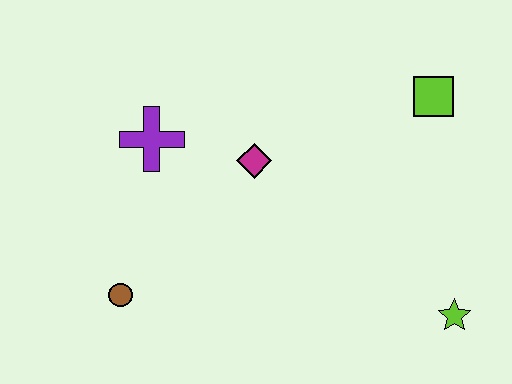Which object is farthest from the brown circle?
The lime square is farthest from the brown circle.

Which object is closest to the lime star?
The lime square is closest to the lime star.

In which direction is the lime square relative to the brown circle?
The lime square is to the right of the brown circle.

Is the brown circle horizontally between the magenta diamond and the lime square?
No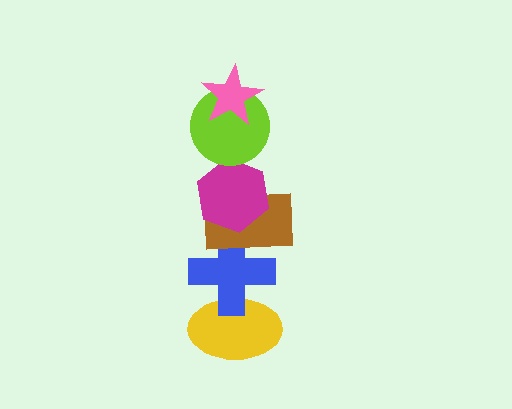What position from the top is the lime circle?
The lime circle is 2nd from the top.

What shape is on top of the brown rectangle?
The magenta hexagon is on top of the brown rectangle.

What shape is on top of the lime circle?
The pink star is on top of the lime circle.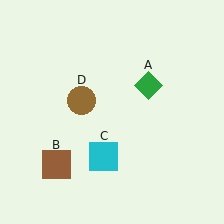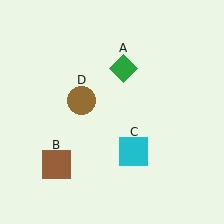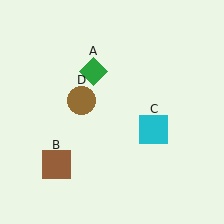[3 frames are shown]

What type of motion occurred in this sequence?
The green diamond (object A), cyan square (object C) rotated counterclockwise around the center of the scene.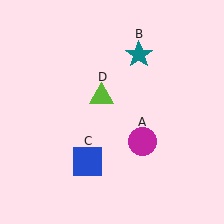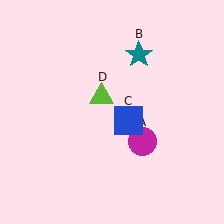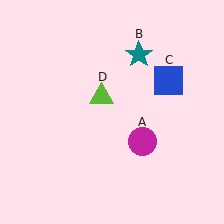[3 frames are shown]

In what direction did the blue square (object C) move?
The blue square (object C) moved up and to the right.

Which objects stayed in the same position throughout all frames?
Magenta circle (object A) and teal star (object B) and lime triangle (object D) remained stationary.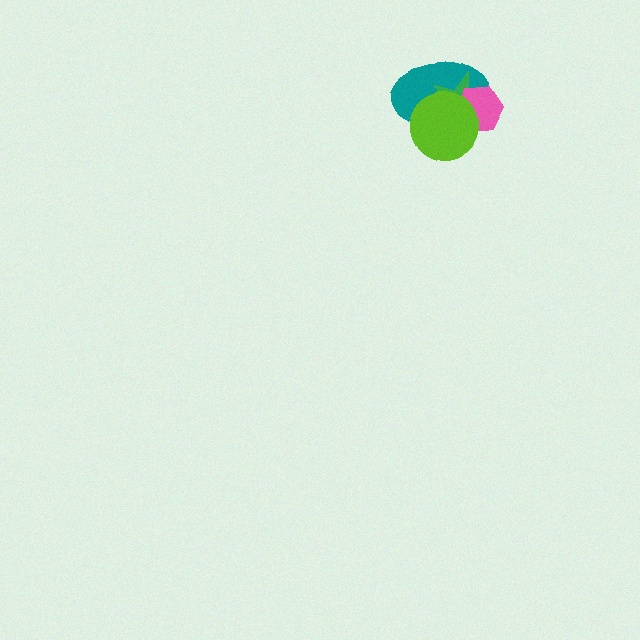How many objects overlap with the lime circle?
3 objects overlap with the lime circle.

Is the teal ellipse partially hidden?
Yes, it is partially covered by another shape.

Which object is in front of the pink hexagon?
The lime circle is in front of the pink hexagon.